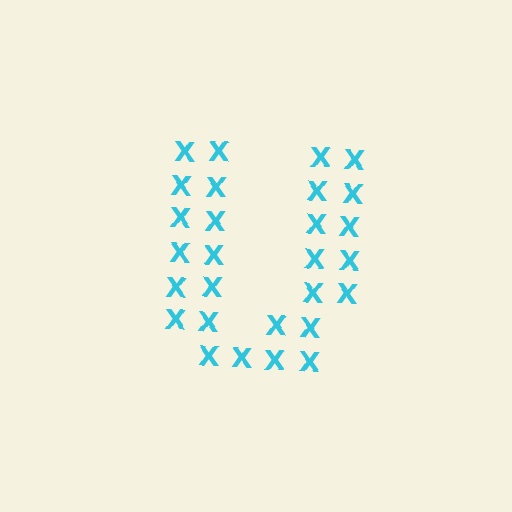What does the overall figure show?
The overall figure shows the letter U.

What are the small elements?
The small elements are letter X's.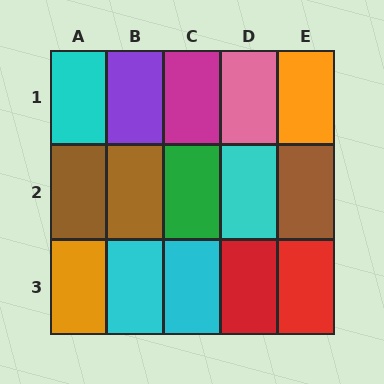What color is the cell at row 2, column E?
Brown.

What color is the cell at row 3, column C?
Cyan.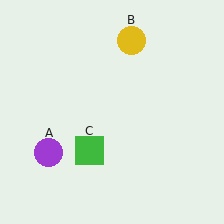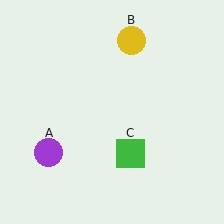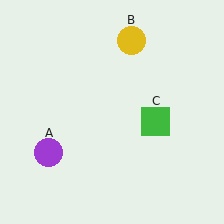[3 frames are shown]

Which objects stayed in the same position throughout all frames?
Purple circle (object A) and yellow circle (object B) remained stationary.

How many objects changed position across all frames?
1 object changed position: green square (object C).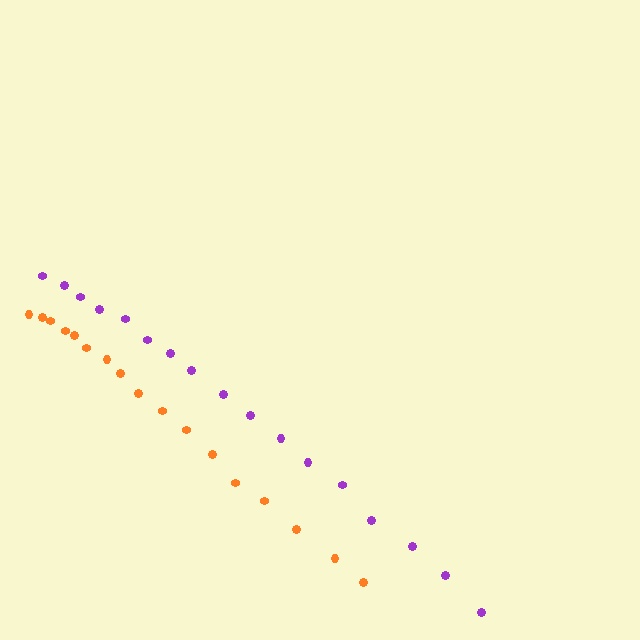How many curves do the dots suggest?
There are 2 distinct paths.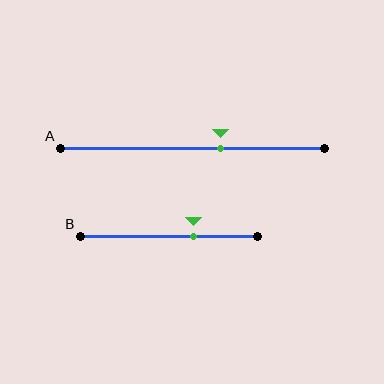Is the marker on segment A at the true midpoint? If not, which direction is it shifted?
No, the marker on segment A is shifted to the right by about 11% of the segment length.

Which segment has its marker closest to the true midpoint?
Segment A has its marker closest to the true midpoint.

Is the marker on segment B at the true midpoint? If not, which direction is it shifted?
No, the marker on segment B is shifted to the right by about 14% of the segment length.